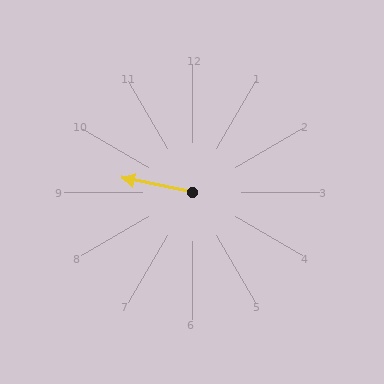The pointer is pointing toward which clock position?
Roughly 9 o'clock.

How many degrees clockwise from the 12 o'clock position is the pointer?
Approximately 282 degrees.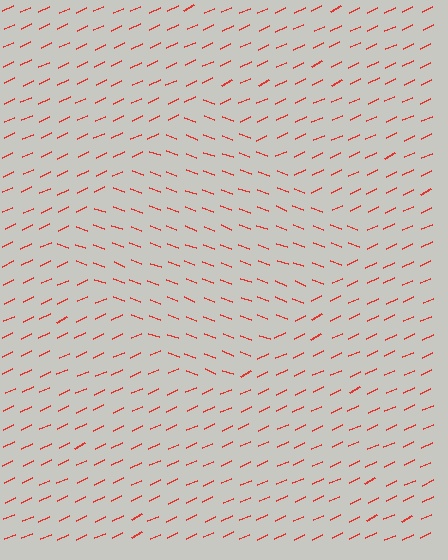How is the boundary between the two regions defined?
The boundary is defined purely by a change in line orientation (approximately 45 degrees difference). All lines are the same color and thickness.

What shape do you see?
I see a diamond.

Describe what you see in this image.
The image is filled with small red line segments. A diamond region in the image has lines oriented differently from the surrounding lines, creating a visible texture boundary.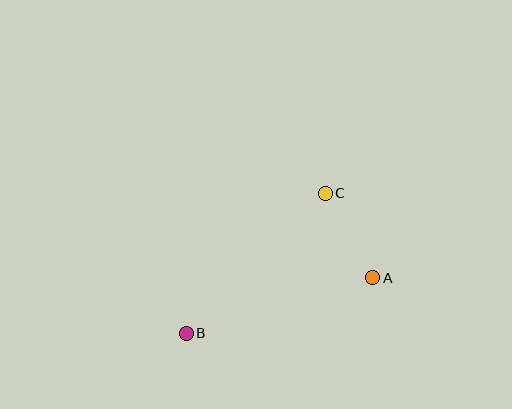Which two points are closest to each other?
Points A and C are closest to each other.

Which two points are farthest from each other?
Points B and C are farthest from each other.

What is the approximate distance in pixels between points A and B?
The distance between A and B is approximately 195 pixels.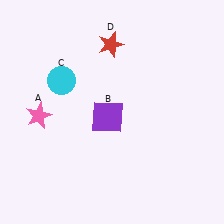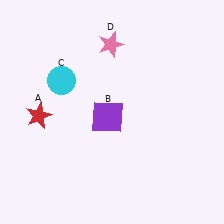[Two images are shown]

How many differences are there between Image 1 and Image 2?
There are 2 differences between the two images.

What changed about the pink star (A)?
In Image 1, A is pink. In Image 2, it changed to red.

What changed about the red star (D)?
In Image 1, D is red. In Image 2, it changed to pink.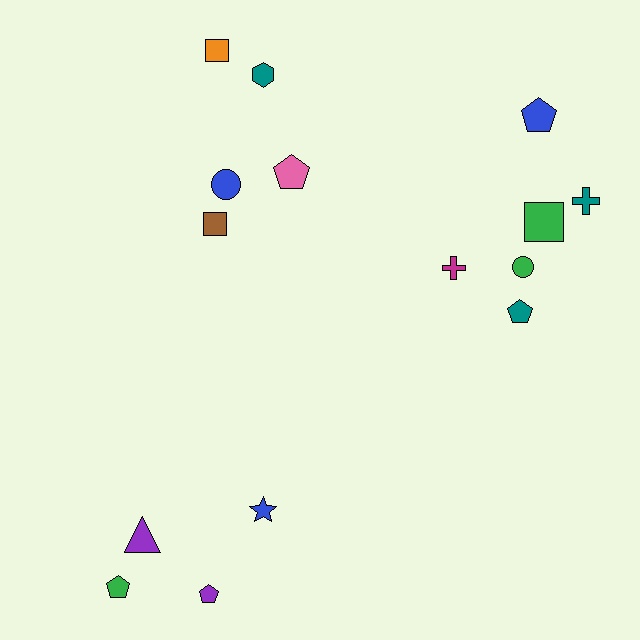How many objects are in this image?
There are 15 objects.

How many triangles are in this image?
There is 1 triangle.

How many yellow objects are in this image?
There are no yellow objects.